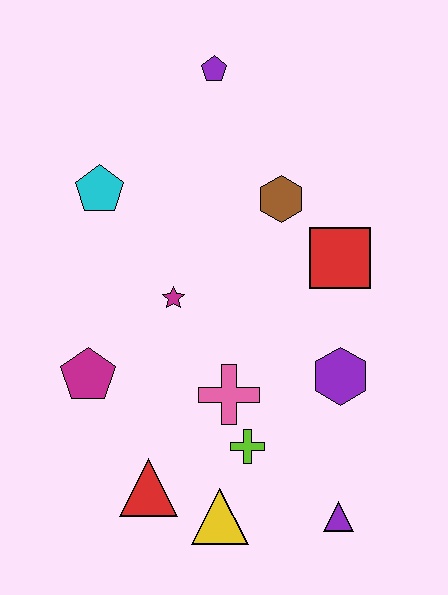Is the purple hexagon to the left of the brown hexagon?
No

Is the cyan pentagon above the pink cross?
Yes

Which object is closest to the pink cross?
The lime cross is closest to the pink cross.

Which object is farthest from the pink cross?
The purple pentagon is farthest from the pink cross.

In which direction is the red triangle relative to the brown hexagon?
The red triangle is below the brown hexagon.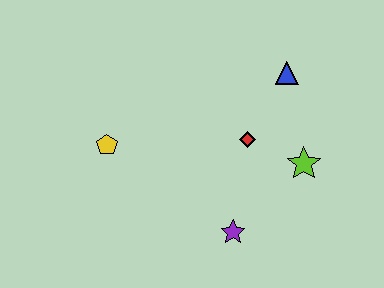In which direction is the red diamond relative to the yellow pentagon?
The red diamond is to the right of the yellow pentagon.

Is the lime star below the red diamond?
Yes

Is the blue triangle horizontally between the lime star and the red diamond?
Yes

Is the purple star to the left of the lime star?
Yes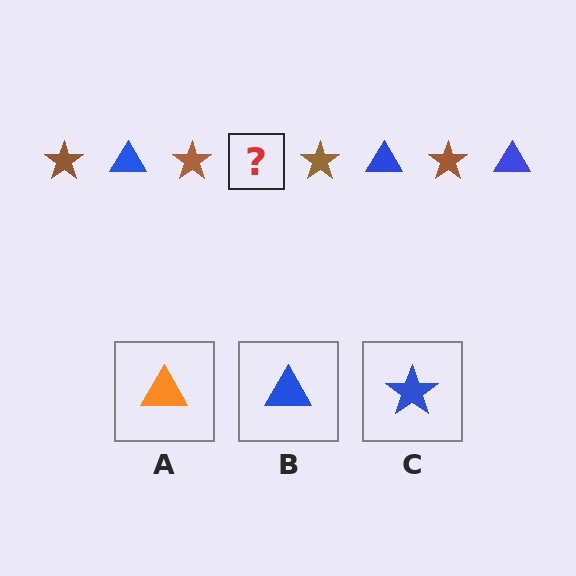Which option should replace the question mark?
Option B.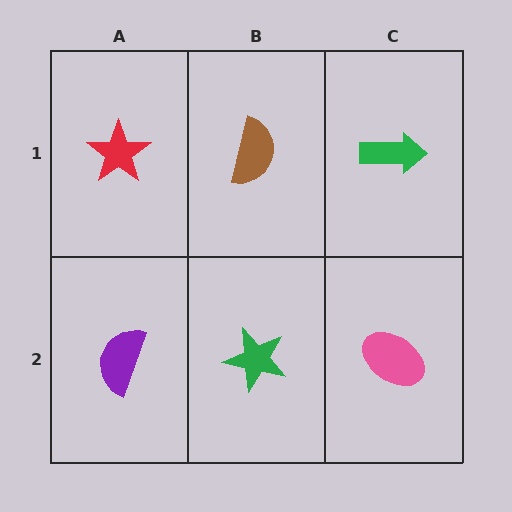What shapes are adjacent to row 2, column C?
A green arrow (row 1, column C), a green star (row 2, column B).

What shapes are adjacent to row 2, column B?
A brown semicircle (row 1, column B), a purple semicircle (row 2, column A), a pink ellipse (row 2, column C).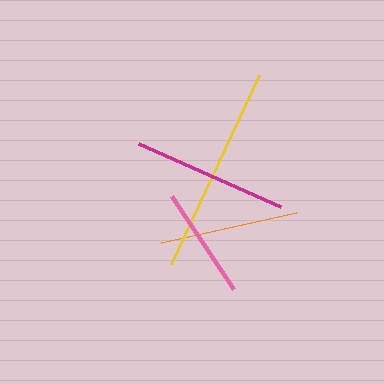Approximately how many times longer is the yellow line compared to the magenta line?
The yellow line is approximately 1.3 times the length of the magenta line.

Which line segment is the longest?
The yellow line is the longest at approximately 208 pixels.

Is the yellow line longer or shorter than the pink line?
The yellow line is longer than the pink line.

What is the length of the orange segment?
The orange segment is approximately 139 pixels long.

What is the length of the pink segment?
The pink segment is approximately 112 pixels long.